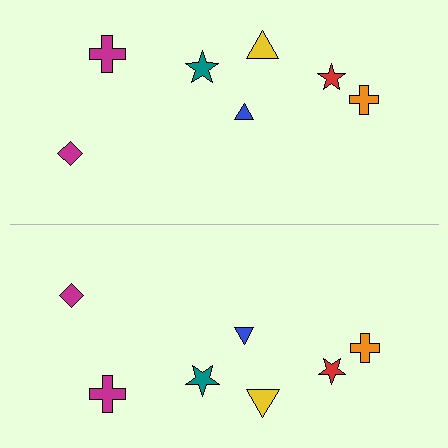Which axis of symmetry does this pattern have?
The pattern has a horizontal axis of symmetry running through the center of the image.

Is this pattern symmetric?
Yes, this pattern has bilateral (reflection) symmetry.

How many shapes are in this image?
There are 14 shapes in this image.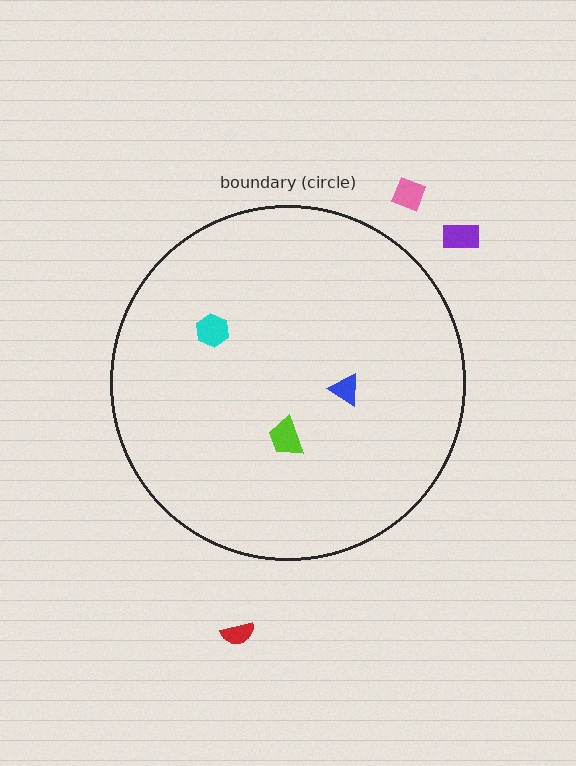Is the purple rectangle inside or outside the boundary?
Outside.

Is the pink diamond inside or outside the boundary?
Outside.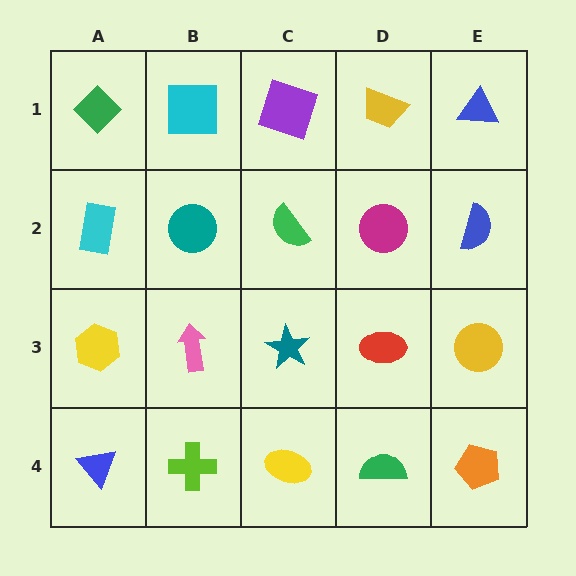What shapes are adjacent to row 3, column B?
A teal circle (row 2, column B), a lime cross (row 4, column B), a yellow hexagon (row 3, column A), a teal star (row 3, column C).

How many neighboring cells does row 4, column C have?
3.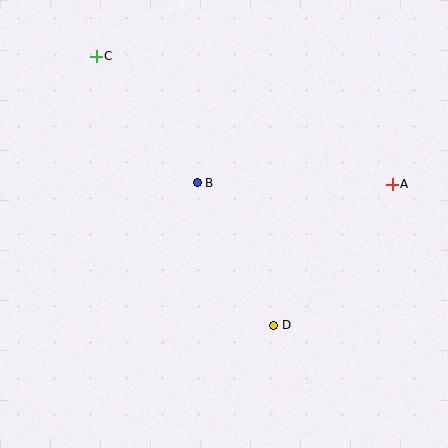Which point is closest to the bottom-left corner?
Point D is closest to the bottom-left corner.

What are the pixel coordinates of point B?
Point B is at (197, 183).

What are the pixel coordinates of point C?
Point C is at (96, 56).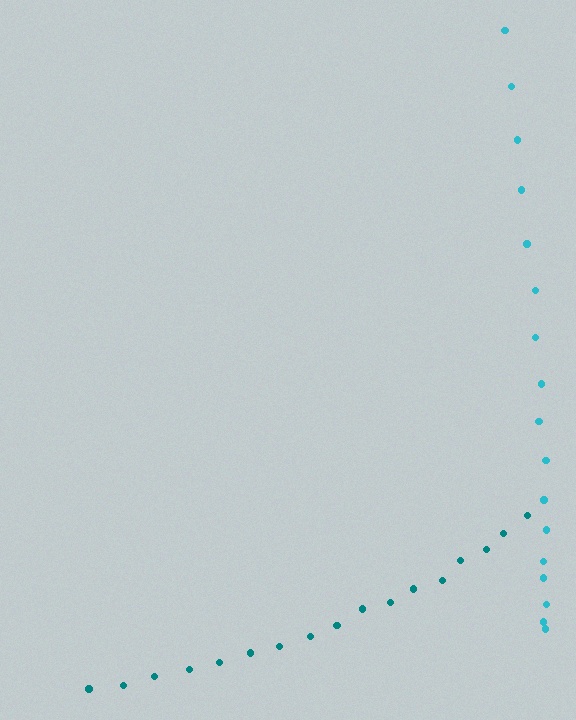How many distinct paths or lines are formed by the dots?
There are 2 distinct paths.